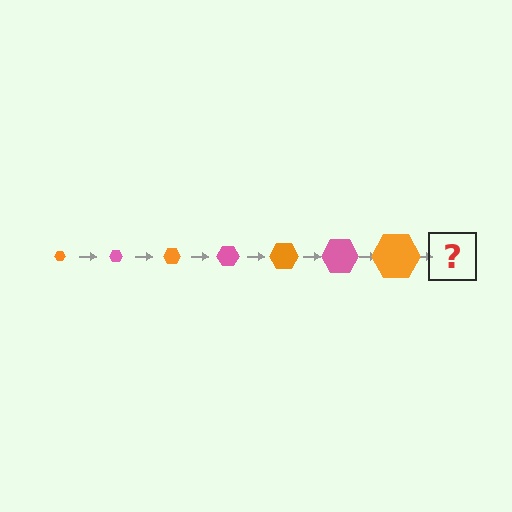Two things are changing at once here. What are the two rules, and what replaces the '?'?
The two rules are that the hexagon grows larger each step and the color cycles through orange and pink. The '?' should be a pink hexagon, larger than the previous one.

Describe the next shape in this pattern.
It should be a pink hexagon, larger than the previous one.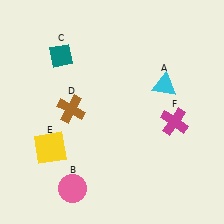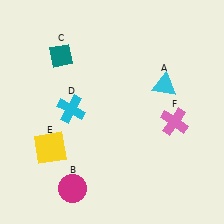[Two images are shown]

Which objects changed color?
B changed from pink to magenta. D changed from brown to cyan. F changed from magenta to pink.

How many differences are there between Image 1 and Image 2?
There are 3 differences between the two images.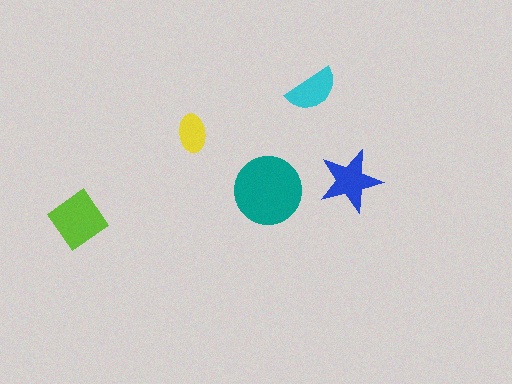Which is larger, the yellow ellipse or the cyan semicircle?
The cyan semicircle.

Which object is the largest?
The teal circle.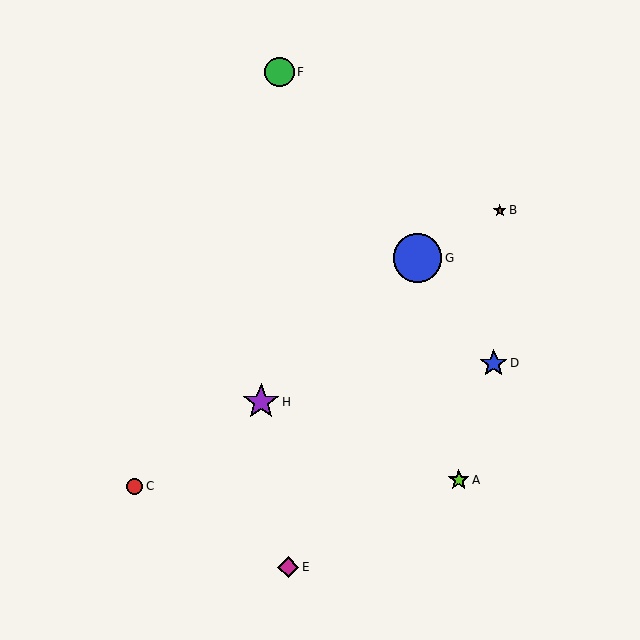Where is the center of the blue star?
The center of the blue star is at (494, 363).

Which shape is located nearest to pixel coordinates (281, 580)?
The magenta diamond (labeled E) at (288, 567) is nearest to that location.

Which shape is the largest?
The blue circle (labeled G) is the largest.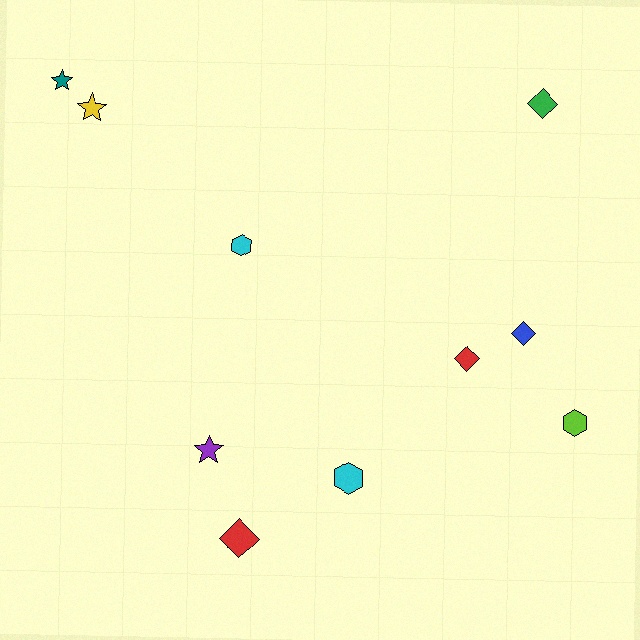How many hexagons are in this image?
There are 3 hexagons.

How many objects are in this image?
There are 10 objects.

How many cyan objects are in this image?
There are 2 cyan objects.